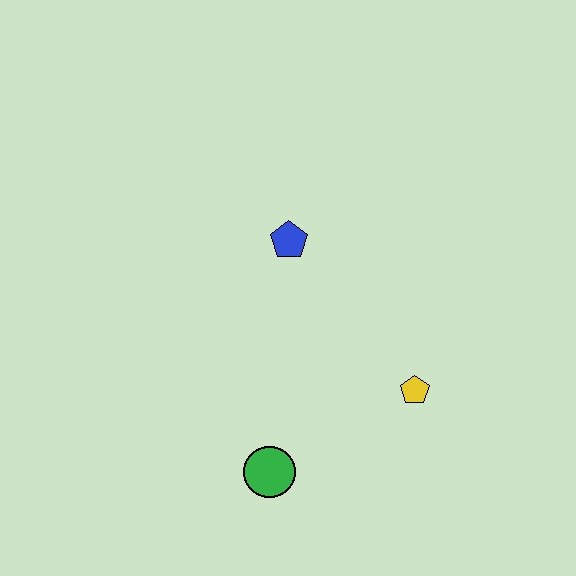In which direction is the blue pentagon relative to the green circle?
The blue pentagon is above the green circle.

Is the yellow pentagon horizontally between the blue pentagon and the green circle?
No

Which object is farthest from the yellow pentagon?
The blue pentagon is farthest from the yellow pentagon.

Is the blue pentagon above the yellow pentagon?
Yes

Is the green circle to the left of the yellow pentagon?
Yes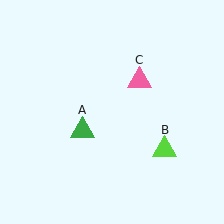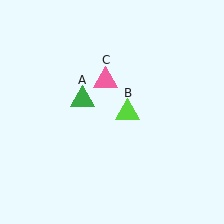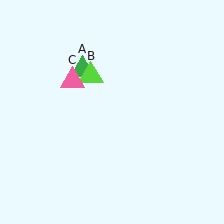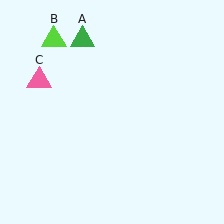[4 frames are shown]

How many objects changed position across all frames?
3 objects changed position: green triangle (object A), lime triangle (object B), pink triangle (object C).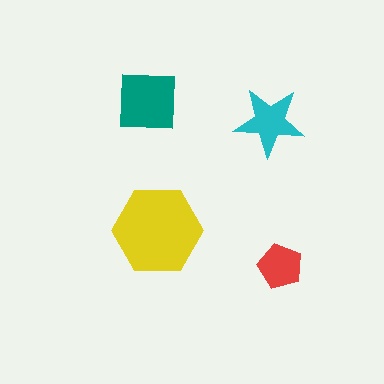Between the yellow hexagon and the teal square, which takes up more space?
The yellow hexagon.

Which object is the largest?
The yellow hexagon.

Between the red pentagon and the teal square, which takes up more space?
The teal square.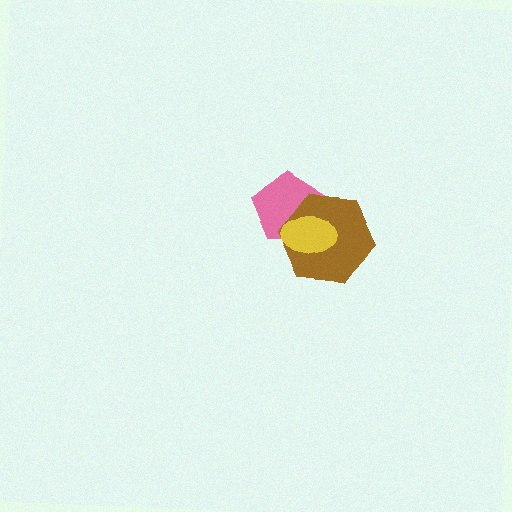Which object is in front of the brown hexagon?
The yellow ellipse is in front of the brown hexagon.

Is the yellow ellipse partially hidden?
No, no other shape covers it.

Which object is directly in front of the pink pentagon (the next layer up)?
The brown hexagon is directly in front of the pink pentagon.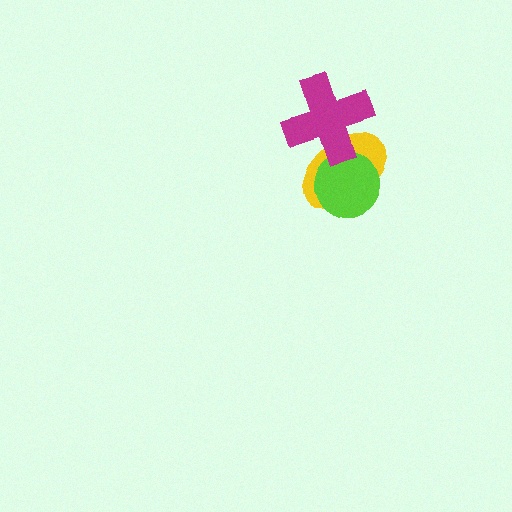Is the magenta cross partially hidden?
No, no other shape covers it.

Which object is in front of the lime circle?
The magenta cross is in front of the lime circle.